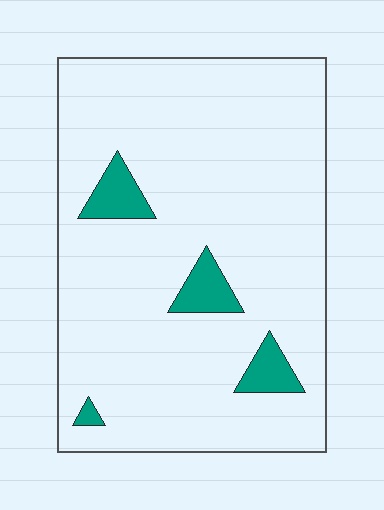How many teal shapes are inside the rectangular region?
4.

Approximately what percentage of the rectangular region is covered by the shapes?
Approximately 10%.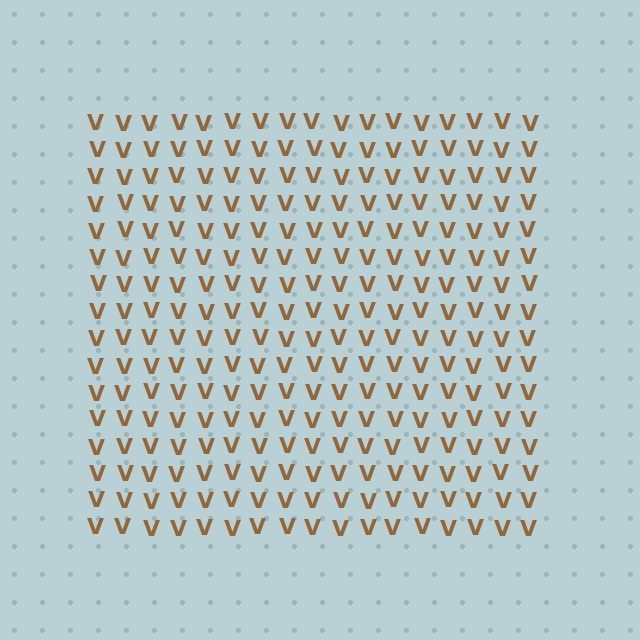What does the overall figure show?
The overall figure shows a square.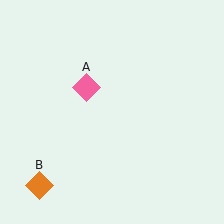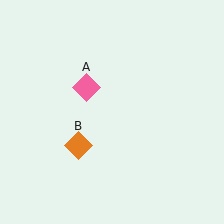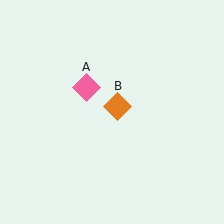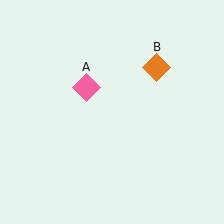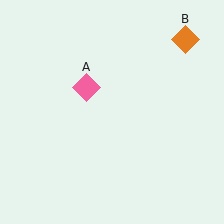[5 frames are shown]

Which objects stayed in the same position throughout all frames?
Pink diamond (object A) remained stationary.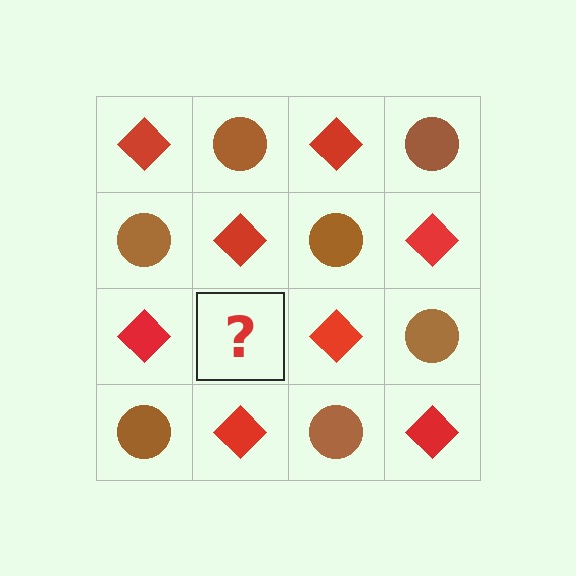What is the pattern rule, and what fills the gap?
The rule is that it alternates red diamond and brown circle in a checkerboard pattern. The gap should be filled with a brown circle.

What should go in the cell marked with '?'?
The missing cell should contain a brown circle.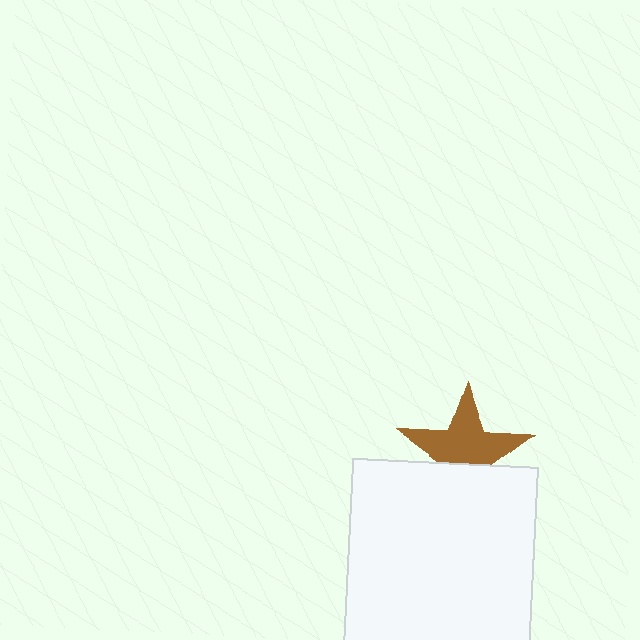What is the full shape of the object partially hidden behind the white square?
The partially hidden object is a brown star.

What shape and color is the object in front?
The object in front is a white square.